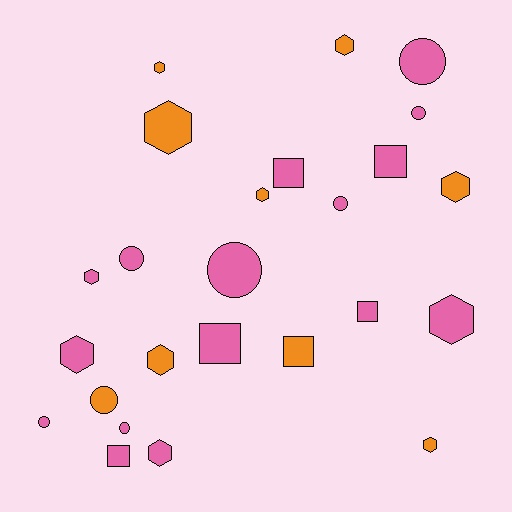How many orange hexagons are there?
There are 7 orange hexagons.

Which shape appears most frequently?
Hexagon, with 11 objects.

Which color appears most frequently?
Pink, with 16 objects.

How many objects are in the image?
There are 25 objects.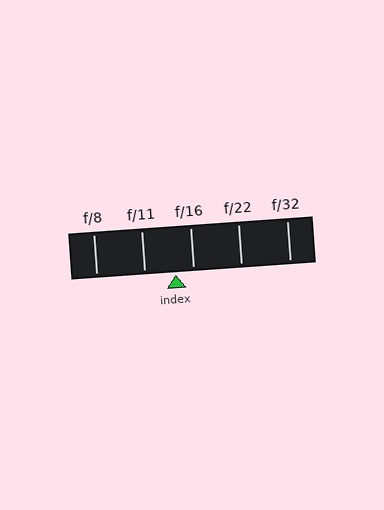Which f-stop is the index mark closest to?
The index mark is closest to f/16.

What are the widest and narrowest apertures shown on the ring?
The widest aperture shown is f/8 and the narrowest is f/32.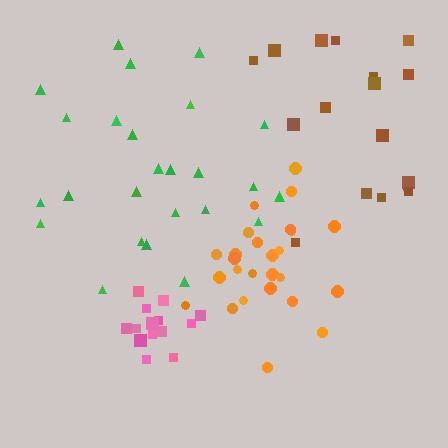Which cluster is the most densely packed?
Pink.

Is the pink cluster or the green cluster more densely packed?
Pink.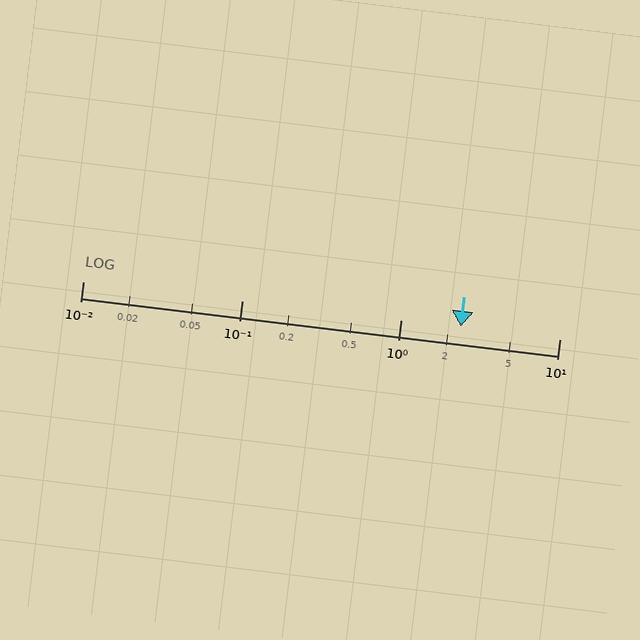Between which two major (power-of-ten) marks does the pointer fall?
The pointer is between 1 and 10.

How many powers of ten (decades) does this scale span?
The scale spans 3 decades, from 0.01 to 10.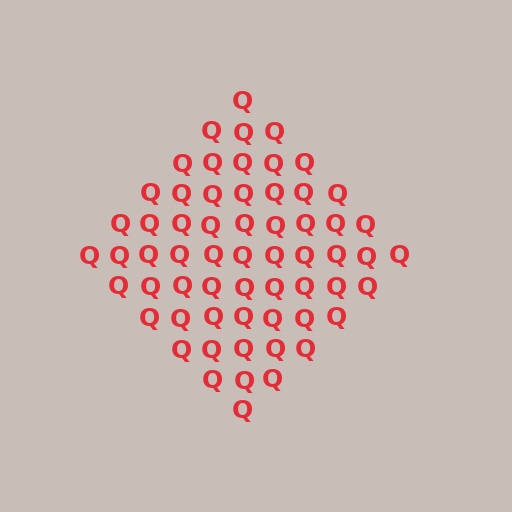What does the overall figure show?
The overall figure shows a diamond.